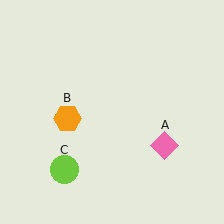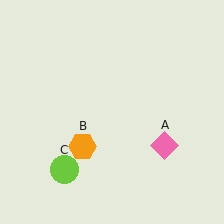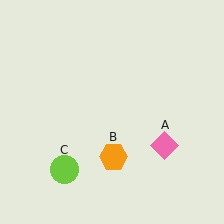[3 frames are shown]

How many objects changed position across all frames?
1 object changed position: orange hexagon (object B).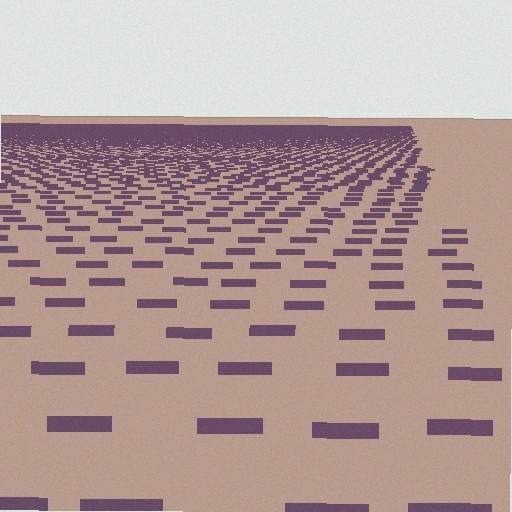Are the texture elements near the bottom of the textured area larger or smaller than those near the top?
Larger. Near the bottom, elements are closer to the viewer and appear at a bigger on-screen size.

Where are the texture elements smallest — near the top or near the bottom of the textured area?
Near the top.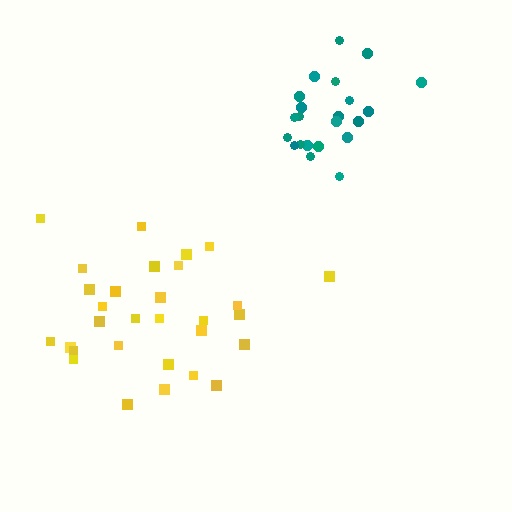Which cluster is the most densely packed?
Teal.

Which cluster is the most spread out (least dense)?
Yellow.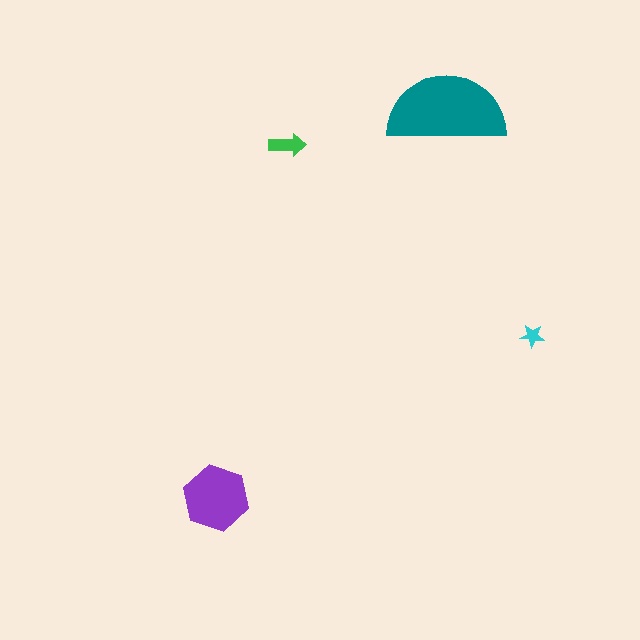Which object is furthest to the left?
The purple hexagon is leftmost.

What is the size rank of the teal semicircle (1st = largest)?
1st.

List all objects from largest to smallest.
The teal semicircle, the purple hexagon, the green arrow, the cyan star.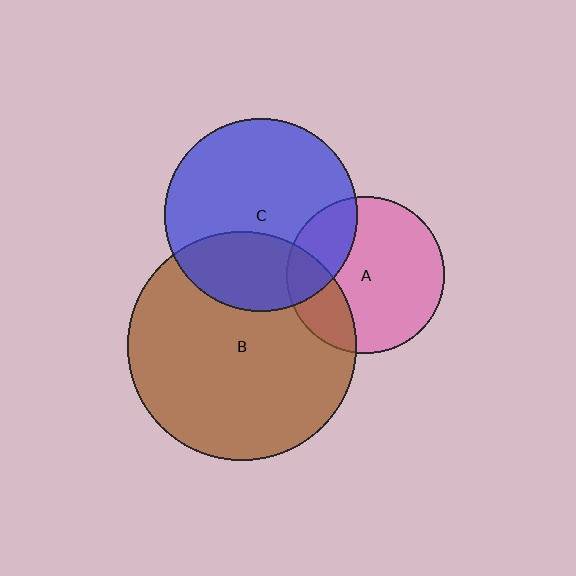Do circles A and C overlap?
Yes.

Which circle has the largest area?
Circle B (brown).